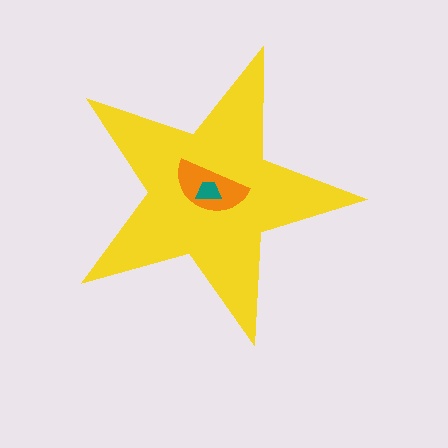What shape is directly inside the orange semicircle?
The teal trapezoid.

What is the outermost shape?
The yellow star.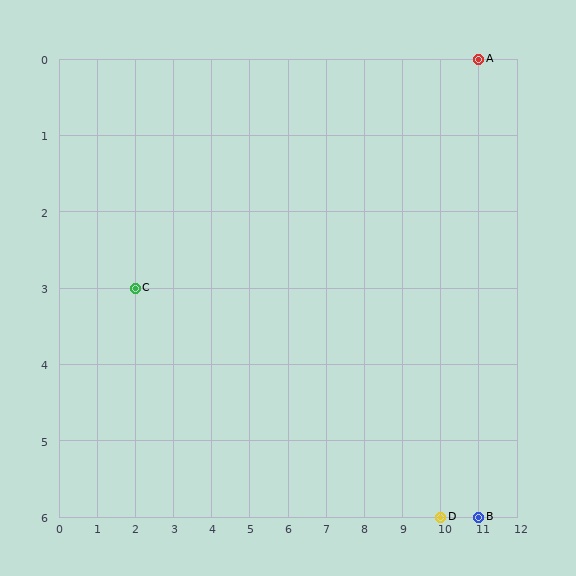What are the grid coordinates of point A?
Point A is at grid coordinates (11, 0).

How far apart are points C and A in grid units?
Points C and A are 9 columns and 3 rows apart (about 9.5 grid units diagonally).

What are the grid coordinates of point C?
Point C is at grid coordinates (2, 3).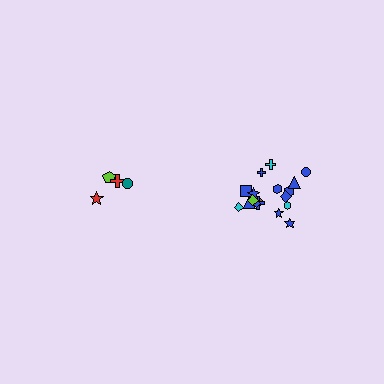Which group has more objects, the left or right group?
The right group.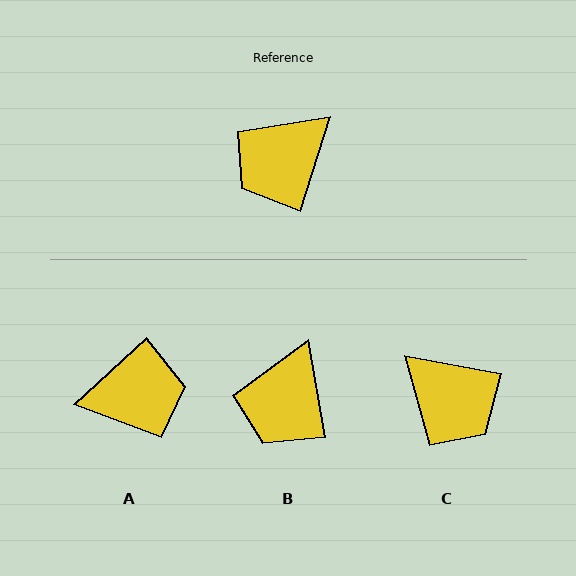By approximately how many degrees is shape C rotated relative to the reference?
Approximately 97 degrees counter-clockwise.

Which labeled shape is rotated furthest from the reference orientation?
A, about 150 degrees away.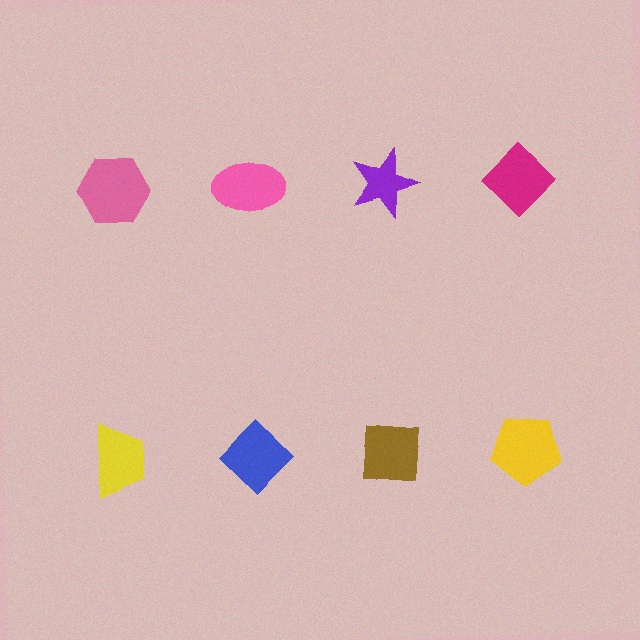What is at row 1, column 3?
A purple star.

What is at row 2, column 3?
A brown square.